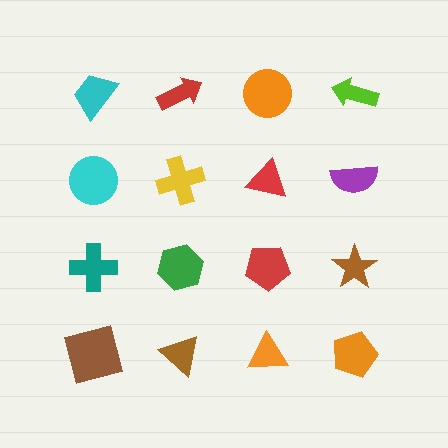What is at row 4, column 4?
An orange pentagon.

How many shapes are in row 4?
4 shapes.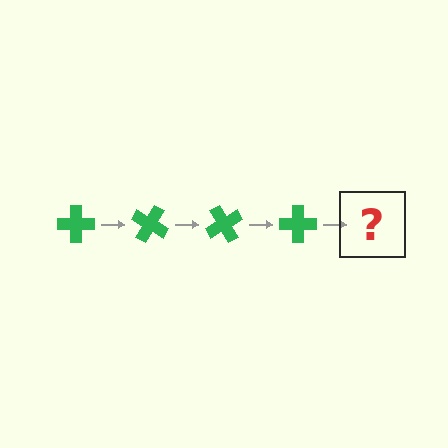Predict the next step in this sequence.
The next step is a green cross rotated 120 degrees.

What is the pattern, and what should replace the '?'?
The pattern is that the cross rotates 30 degrees each step. The '?' should be a green cross rotated 120 degrees.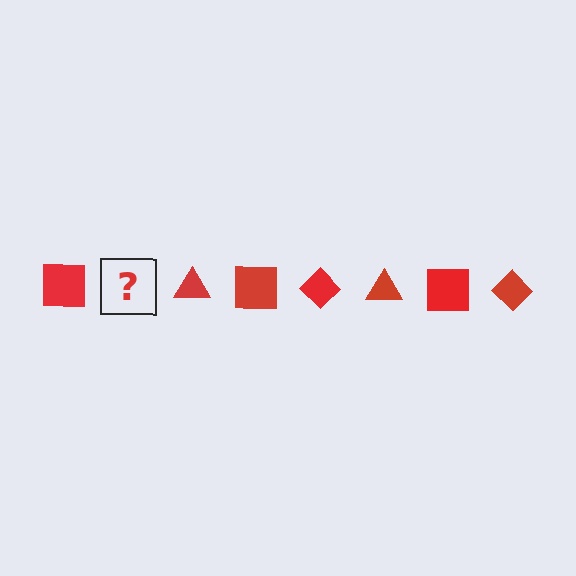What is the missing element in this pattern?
The missing element is a red diamond.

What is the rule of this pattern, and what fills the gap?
The rule is that the pattern cycles through square, diamond, triangle shapes in red. The gap should be filled with a red diamond.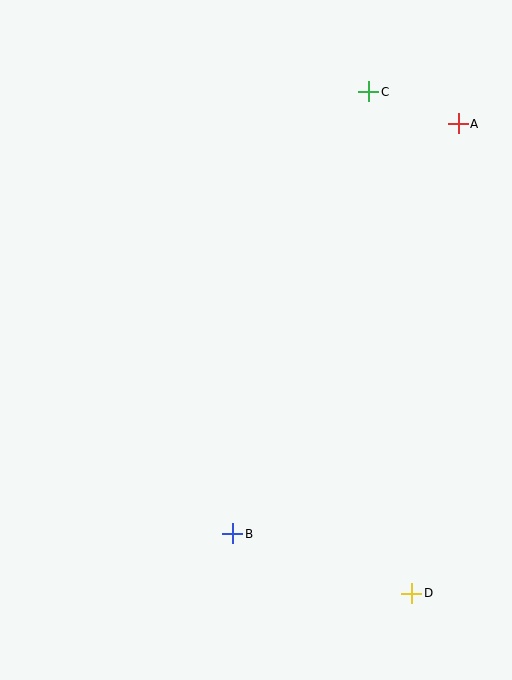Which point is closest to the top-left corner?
Point C is closest to the top-left corner.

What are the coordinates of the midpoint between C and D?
The midpoint between C and D is at (390, 342).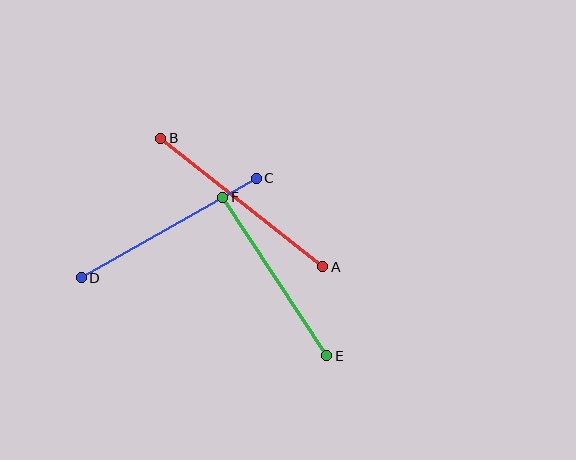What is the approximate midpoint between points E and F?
The midpoint is at approximately (275, 277) pixels.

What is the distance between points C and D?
The distance is approximately 201 pixels.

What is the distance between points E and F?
The distance is approximately 190 pixels.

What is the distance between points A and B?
The distance is approximately 207 pixels.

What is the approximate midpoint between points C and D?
The midpoint is at approximately (169, 228) pixels.